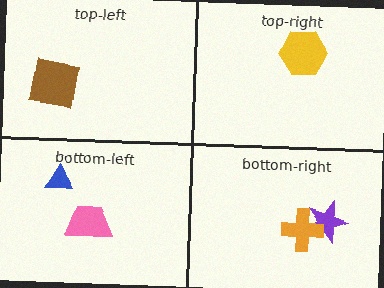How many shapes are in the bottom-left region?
2.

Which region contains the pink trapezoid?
The bottom-left region.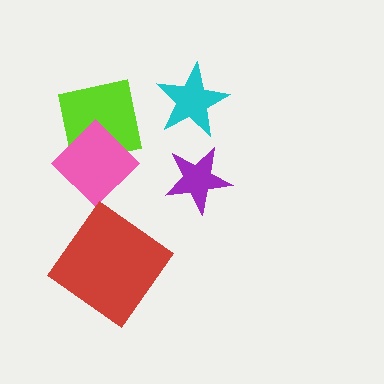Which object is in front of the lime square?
The pink diamond is in front of the lime square.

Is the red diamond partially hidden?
No, no other shape covers it.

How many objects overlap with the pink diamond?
1 object overlaps with the pink diamond.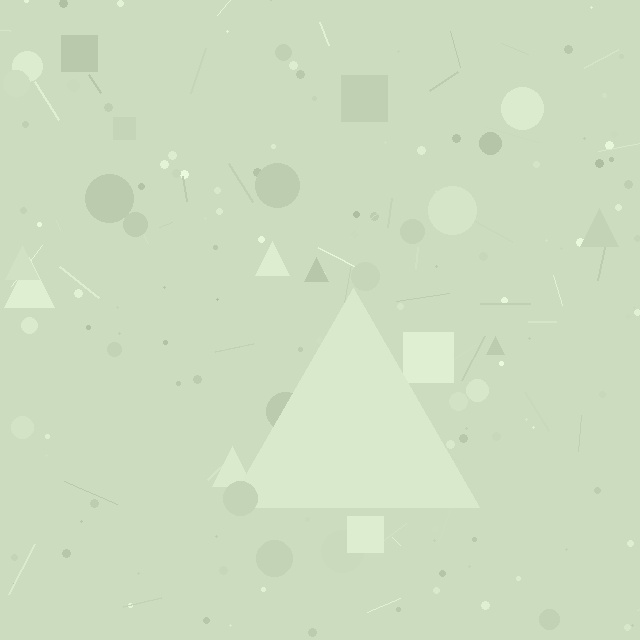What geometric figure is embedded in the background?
A triangle is embedded in the background.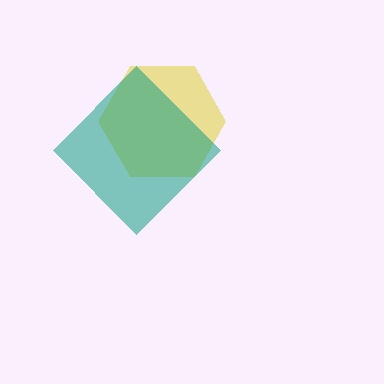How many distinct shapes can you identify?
There are 2 distinct shapes: a yellow hexagon, a teal diamond.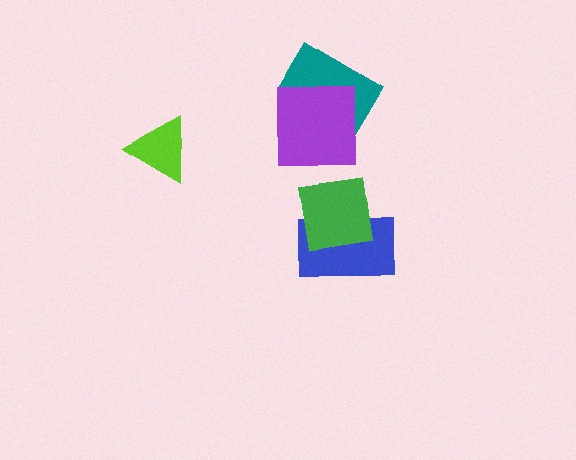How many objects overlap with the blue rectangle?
1 object overlaps with the blue rectangle.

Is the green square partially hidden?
No, no other shape covers it.